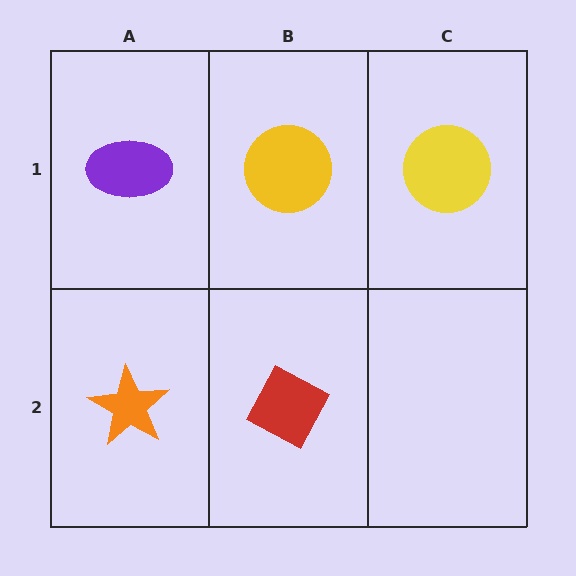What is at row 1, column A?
A purple ellipse.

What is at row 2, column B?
A red diamond.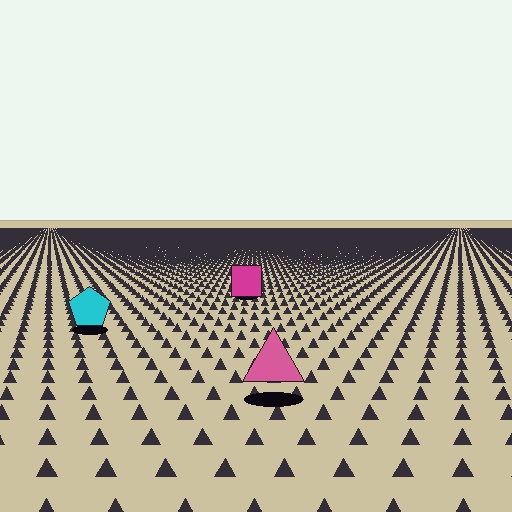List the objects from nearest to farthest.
From nearest to farthest: the pink triangle, the cyan pentagon, the magenta square.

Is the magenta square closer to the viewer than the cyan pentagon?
No. The cyan pentagon is closer — you can tell from the texture gradient: the ground texture is coarser near it.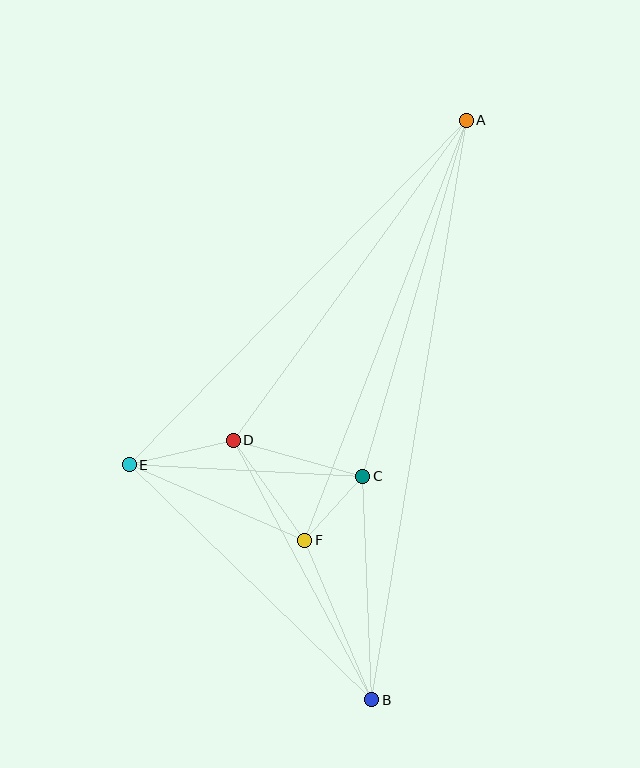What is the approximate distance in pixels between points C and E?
The distance between C and E is approximately 234 pixels.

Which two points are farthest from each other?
Points A and B are farthest from each other.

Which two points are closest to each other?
Points C and F are closest to each other.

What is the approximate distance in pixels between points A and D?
The distance between A and D is approximately 396 pixels.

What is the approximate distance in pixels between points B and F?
The distance between B and F is approximately 173 pixels.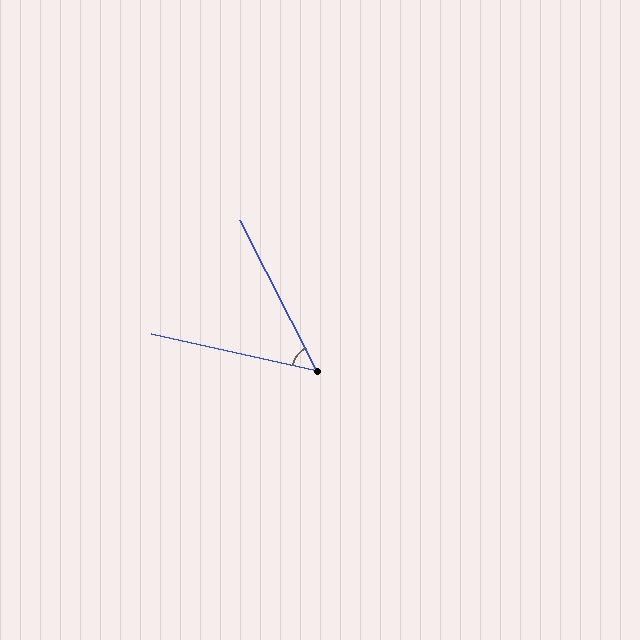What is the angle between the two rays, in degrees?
Approximately 50 degrees.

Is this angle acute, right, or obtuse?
It is acute.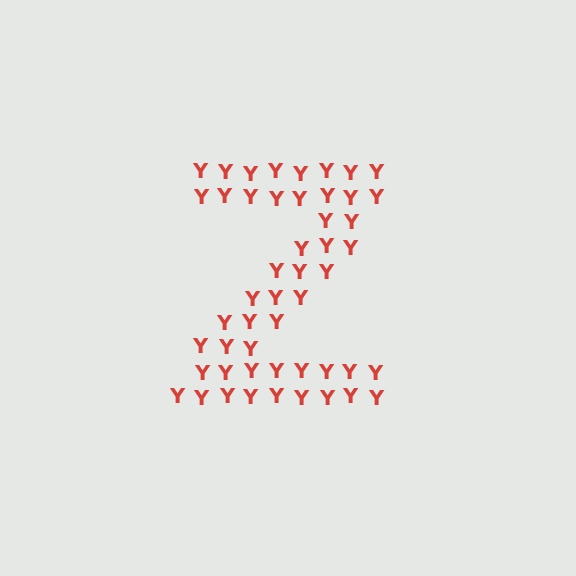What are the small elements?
The small elements are letter Y's.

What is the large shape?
The large shape is the letter Z.